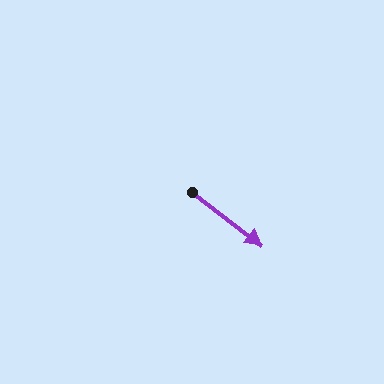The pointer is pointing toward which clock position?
Roughly 4 o'clock.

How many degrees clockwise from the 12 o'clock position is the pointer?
Approximately 128 degrees.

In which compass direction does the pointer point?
Southeast.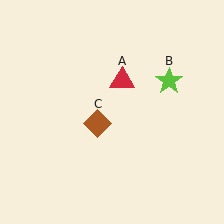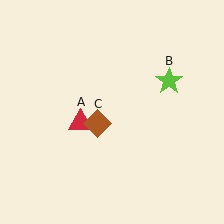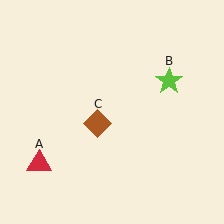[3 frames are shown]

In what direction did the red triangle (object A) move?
The red triangle (object A) moved down and to the left.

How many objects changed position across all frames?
1 object changed position: red triangle (object A).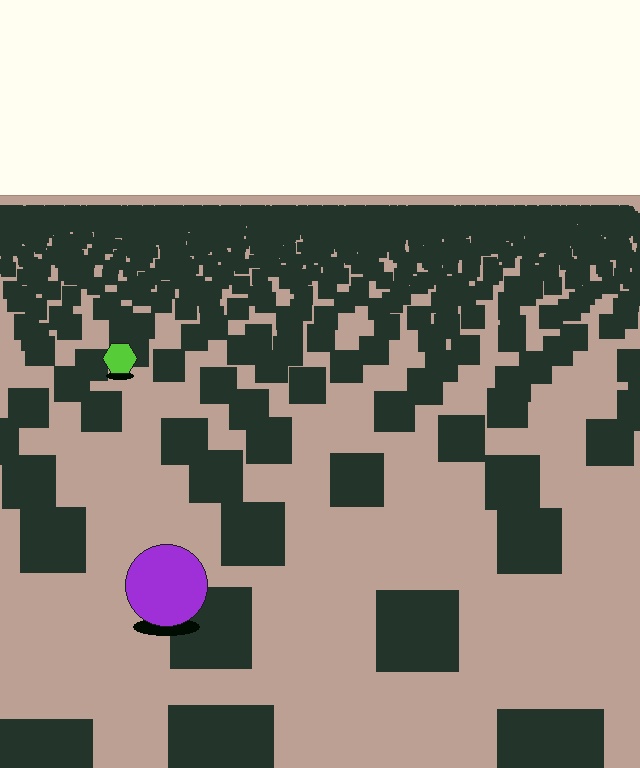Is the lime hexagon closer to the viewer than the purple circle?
No. The purple circle is closer — you can tell from the texture gradient: the ground texture is coarser near it.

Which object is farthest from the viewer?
The lime hexagon is farthest from the viewer. It appears smaller and the ground texture around it is denser.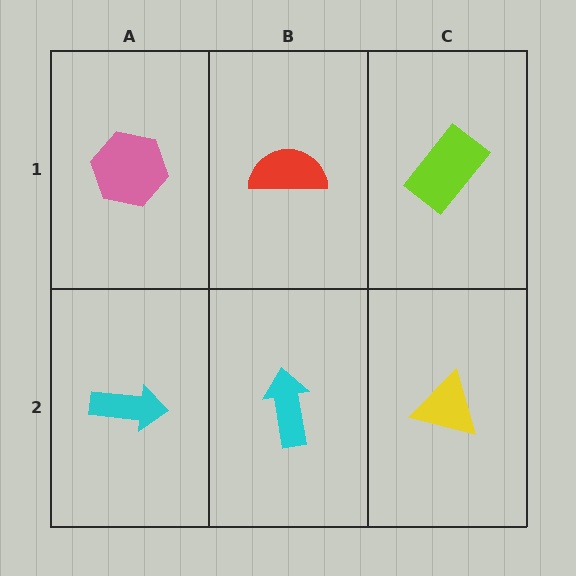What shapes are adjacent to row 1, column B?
A cyan arrow (row 2, column B), a pink hexagon (row 1, column A), a lime rectangle (row 1, column C).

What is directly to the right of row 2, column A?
A cyan arrow.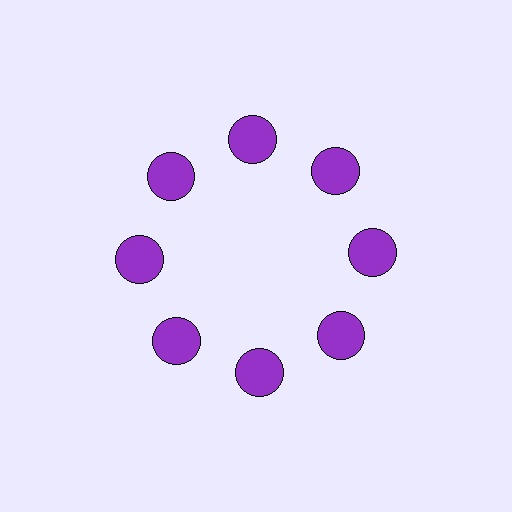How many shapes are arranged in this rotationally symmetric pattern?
There are 8 shapes, arranged in 8 groups of 1.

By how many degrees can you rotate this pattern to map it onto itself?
The pattern maps onto itself every 45 degrees of rotation.